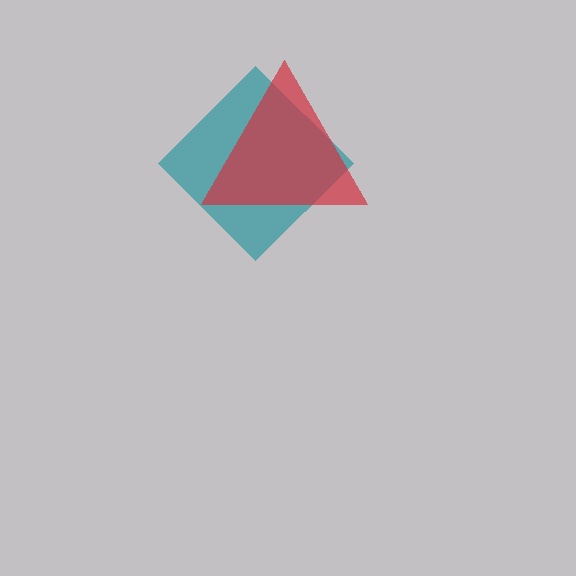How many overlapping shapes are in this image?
There are 2 overlapping shapes in the image.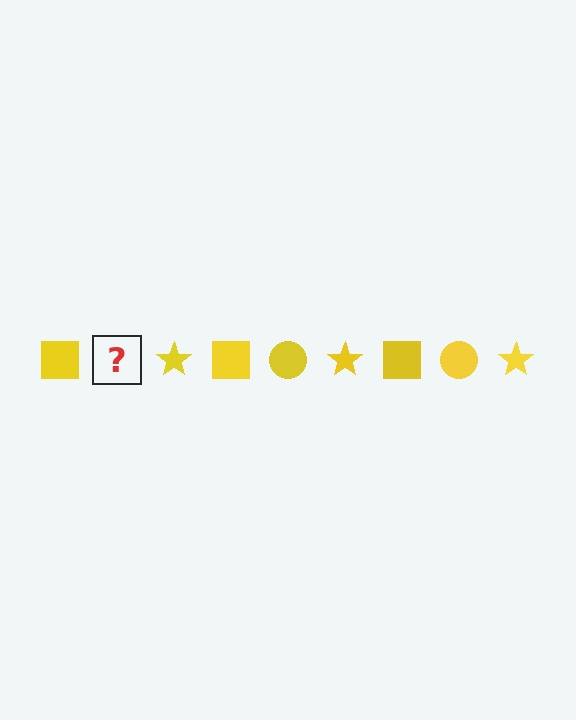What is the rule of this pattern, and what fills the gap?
The rule is that the pattern cycles through square, circle, star shapes in yellow. The gap should be filled with a yellow circle.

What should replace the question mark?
The question mark should be replaced with a yellow circle.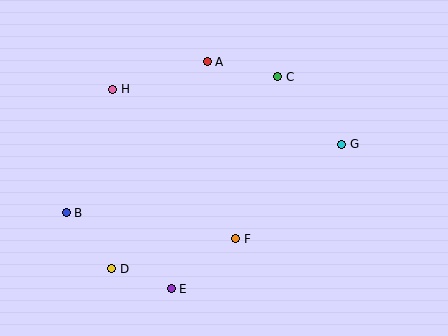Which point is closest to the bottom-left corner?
Point D is closest to the bottom-left corner.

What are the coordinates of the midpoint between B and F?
The midpoint between B and F is at (151, 226).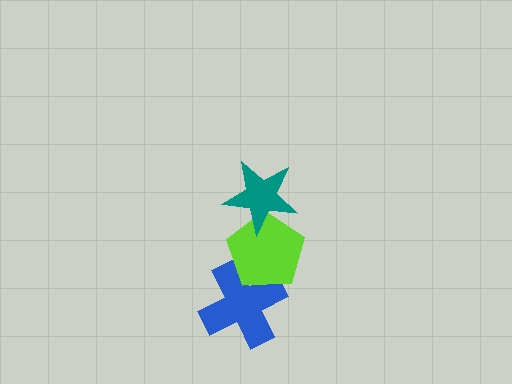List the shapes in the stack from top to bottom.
From top to bottom: the teal star, the lime pentagon, the blue cross.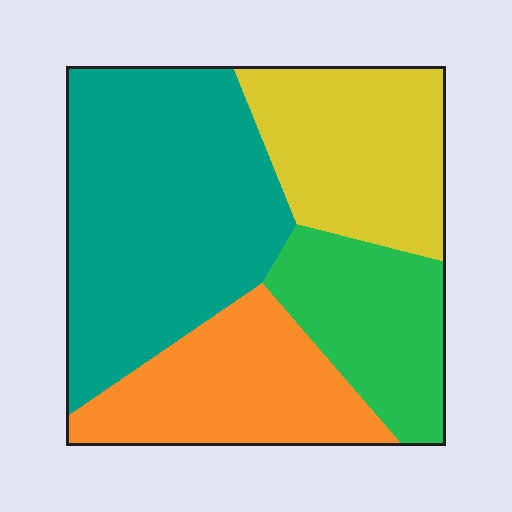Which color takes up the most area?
Teal, at roughly 40%.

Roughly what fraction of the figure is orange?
Orange covers about 20% of the figure.